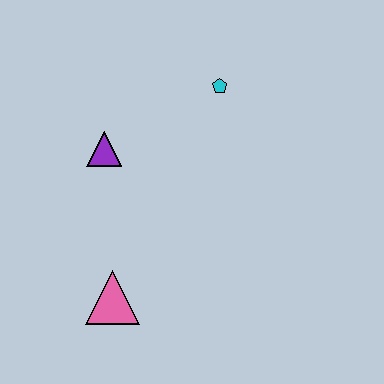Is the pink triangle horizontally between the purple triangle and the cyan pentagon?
Yes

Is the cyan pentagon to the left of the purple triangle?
No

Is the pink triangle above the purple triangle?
No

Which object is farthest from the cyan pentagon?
The pink triangle is farthest from the cyan pentagon.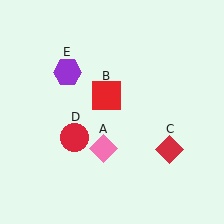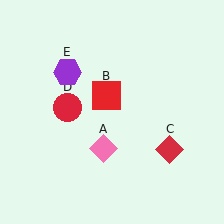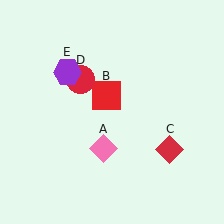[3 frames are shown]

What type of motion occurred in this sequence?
The red circle (object D) rotated clockwise around the center of the scene.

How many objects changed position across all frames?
1 object changed position: red circle (object D).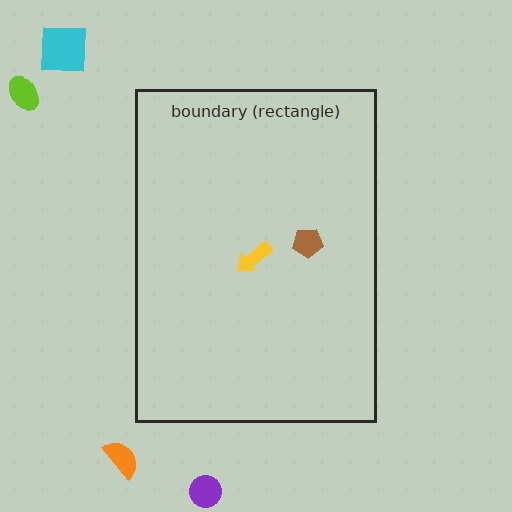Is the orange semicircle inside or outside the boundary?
Outside.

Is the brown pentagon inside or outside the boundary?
Inside.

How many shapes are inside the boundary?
2 inside, 4 outside.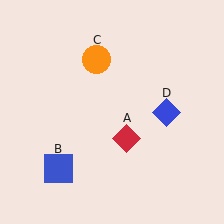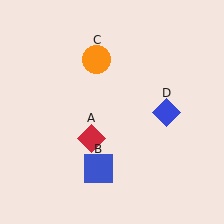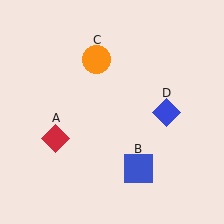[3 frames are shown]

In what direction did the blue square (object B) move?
The blue square (object B) moved right.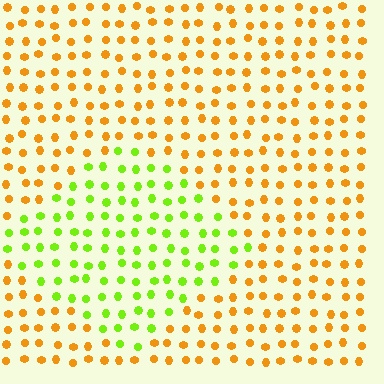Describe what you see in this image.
The image is filled with small orange elements in a uniform arrangement. A diamond-shaped region is visible where the elements are tinted to a slightly different hue, forming a subtle color boundary.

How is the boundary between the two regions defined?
The boundary is defined purely by a slight shift in hue (about 58 degrees). Spacing, size, and orientation are identical on both sides.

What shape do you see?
I see a diamond.